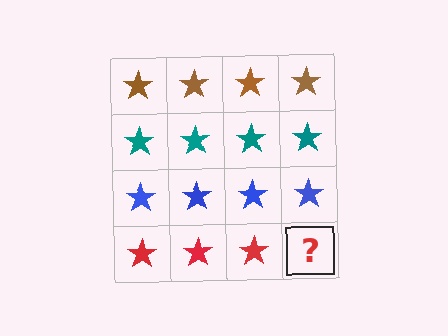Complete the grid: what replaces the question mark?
The question mark should be replaced with a red star.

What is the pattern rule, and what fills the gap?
The rule is that each row has a consistent color. The gap should be filled with a red star.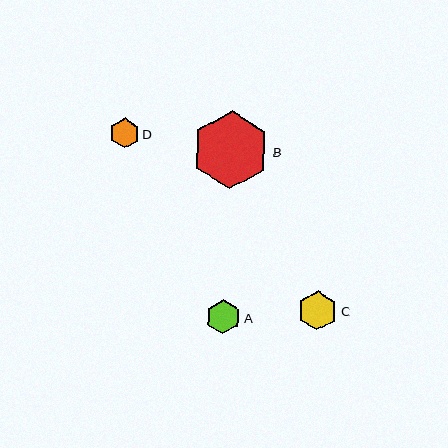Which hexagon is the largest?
Hexagon B is the largest with a size of approximately 78 pixels.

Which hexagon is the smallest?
Hexagon D is the smallest with a size of approximately 30 pixels.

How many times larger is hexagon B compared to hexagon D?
Hexagon B is approximately 2.6 times the size of hexagon D.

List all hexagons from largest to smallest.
From largest to smallest: B, C, A, D.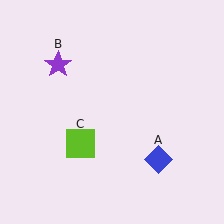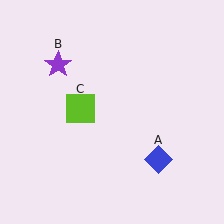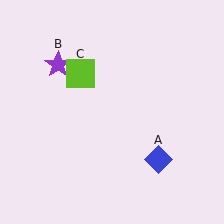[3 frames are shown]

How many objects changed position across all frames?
1 object changed position: lime square (object C).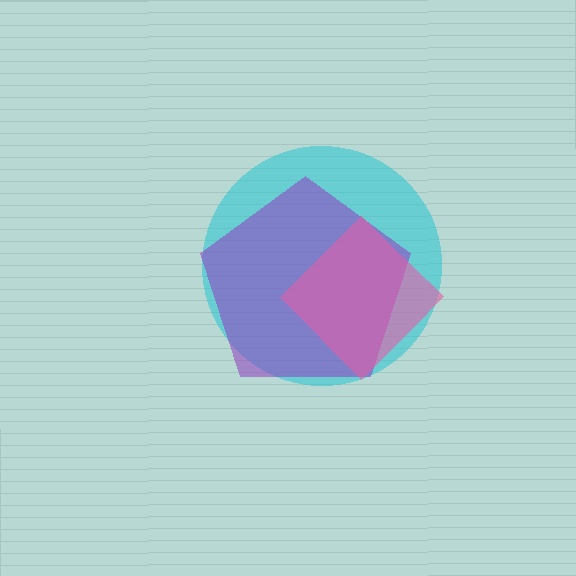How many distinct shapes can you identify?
There are 3 distinct shapes: a cyan circle, a purple pentagon, a pink diamond.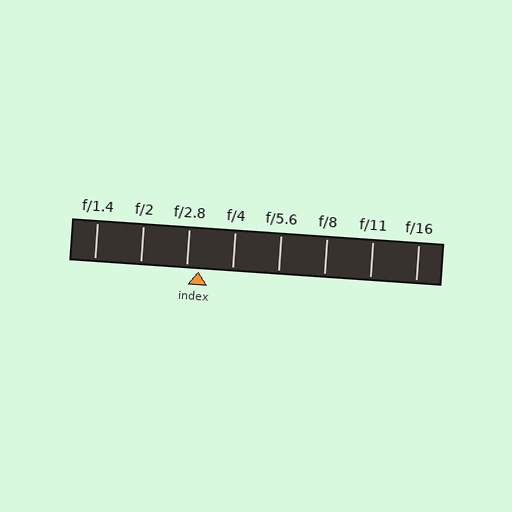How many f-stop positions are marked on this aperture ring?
There are 8 f-stop positions marked.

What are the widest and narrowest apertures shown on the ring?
The widest aperture shown is f/1.4 and the narrowest is f/16.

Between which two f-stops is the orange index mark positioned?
The index mark is between f/2.8 and f/4.